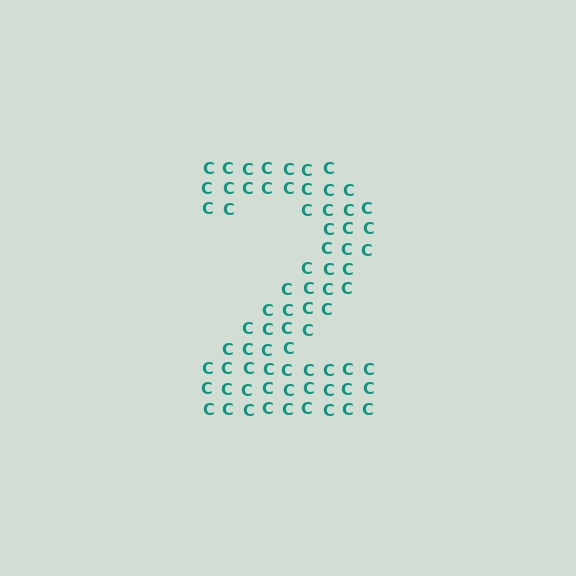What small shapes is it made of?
It is made of small letter C's.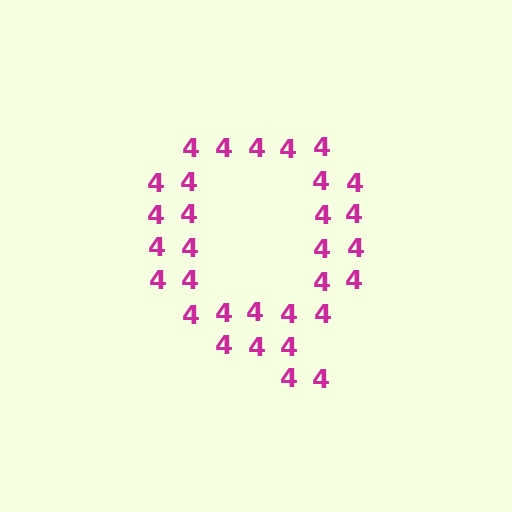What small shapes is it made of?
It is made of small digit 4's.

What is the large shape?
The large shape is the letter Q.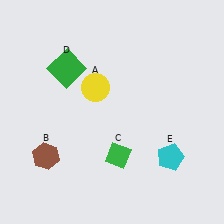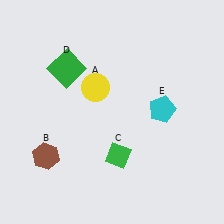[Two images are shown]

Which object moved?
The cyan pentagon (E) moved up.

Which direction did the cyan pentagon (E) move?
The cyan pentagon (E) moved up.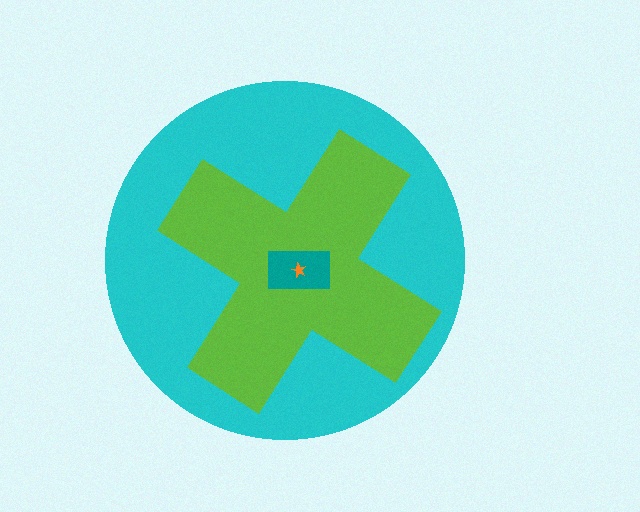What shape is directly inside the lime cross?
The teal rectangle.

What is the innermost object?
The orange star.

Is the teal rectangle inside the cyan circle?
Yes.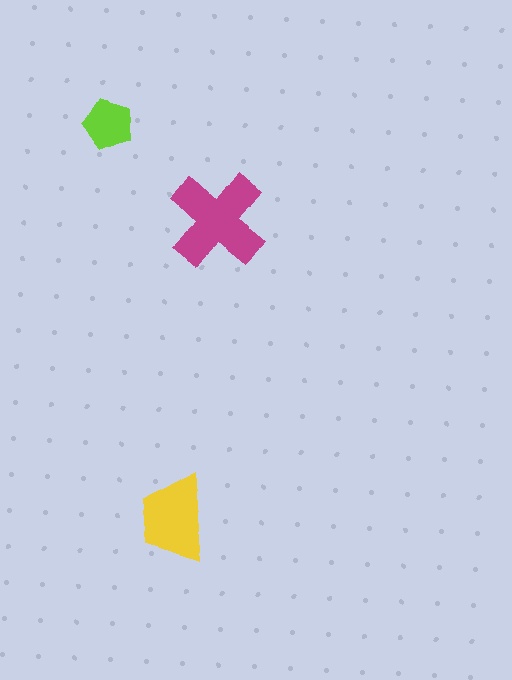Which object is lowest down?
The yellow trapezoid is bottommost.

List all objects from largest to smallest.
The magenta cross, the yellow trapezoid, the lime pentagon.